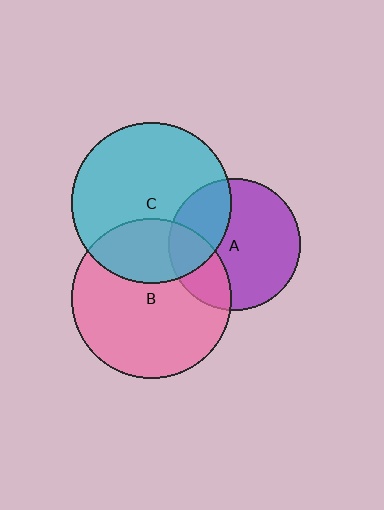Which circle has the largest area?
Circle C (cyan).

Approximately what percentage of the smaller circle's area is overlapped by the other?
Approximately 30%.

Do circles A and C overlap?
Yes.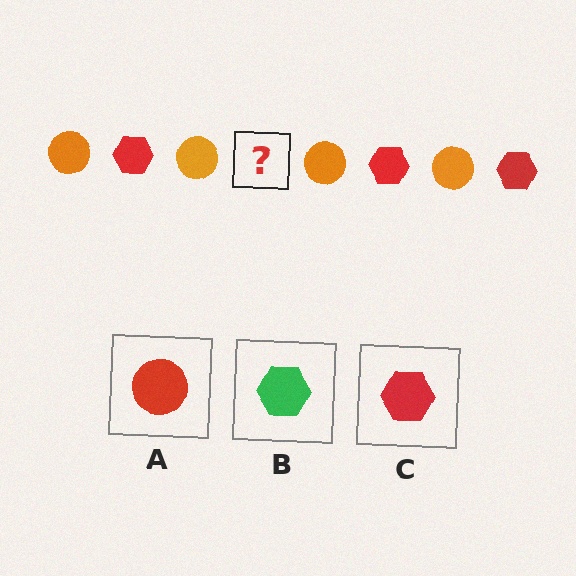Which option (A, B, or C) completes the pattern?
C.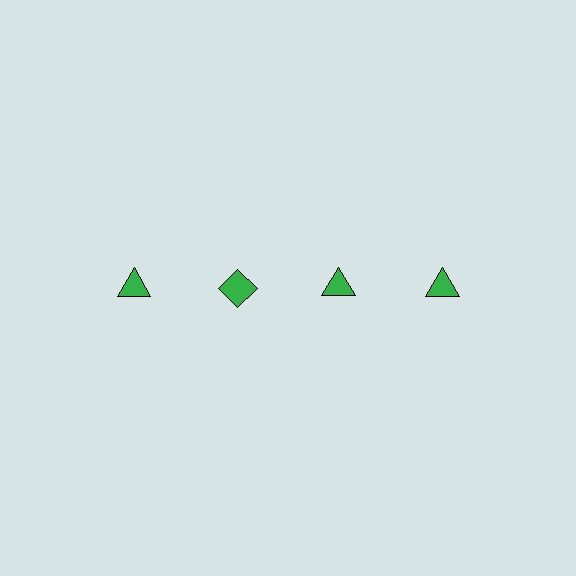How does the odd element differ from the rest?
It has a different shape: diamond instead of triangle.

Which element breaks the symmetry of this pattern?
The green diamond in the top row, second from left column breaks the symmetry. All other shapes are green triangles.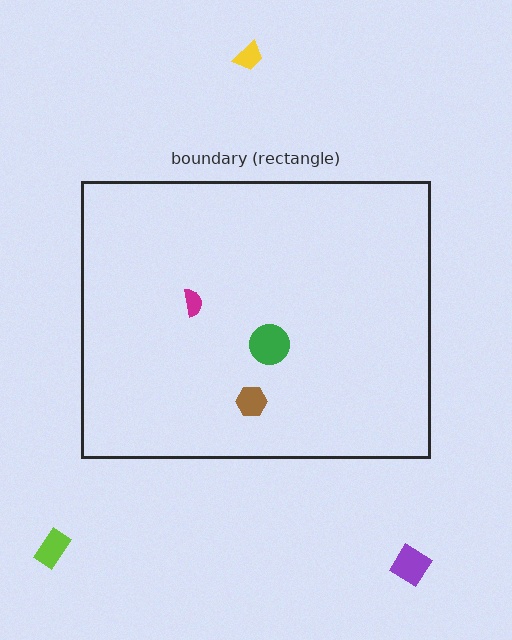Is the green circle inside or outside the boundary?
Inside.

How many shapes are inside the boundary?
3 inside, 3 outside.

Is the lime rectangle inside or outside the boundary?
Outside.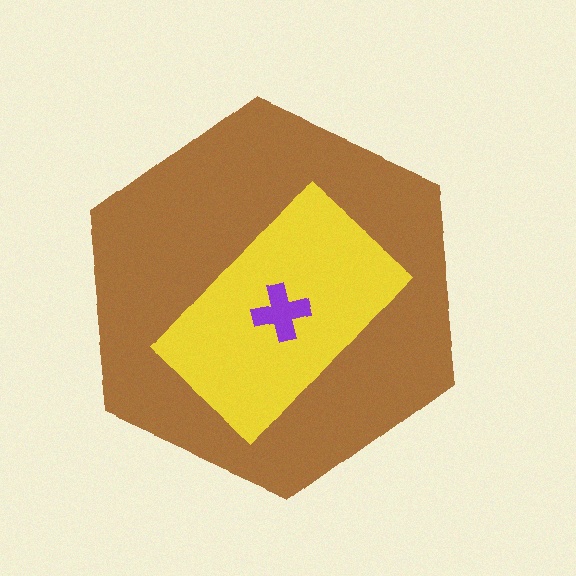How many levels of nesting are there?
3.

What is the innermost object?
The purple cross.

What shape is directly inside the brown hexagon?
The yellow rectangle.